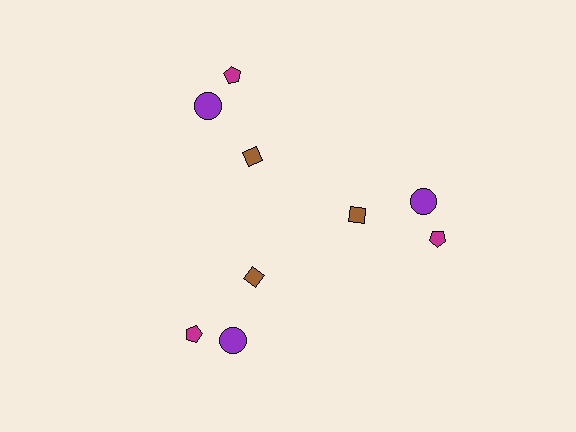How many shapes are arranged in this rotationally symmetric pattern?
There are 9 shapes, arranged in 3 groups of 3.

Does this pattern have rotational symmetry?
Yes, this pattern has 3-fold rotational symmetry. It looks the same after rotating 120 degrees around the center.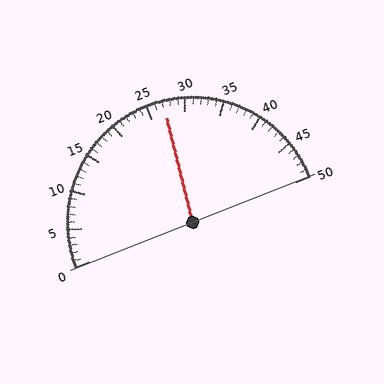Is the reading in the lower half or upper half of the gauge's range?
The reading is in the upper half of the range (0 to 50).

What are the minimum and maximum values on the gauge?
The gauge ranges from 0 to 50.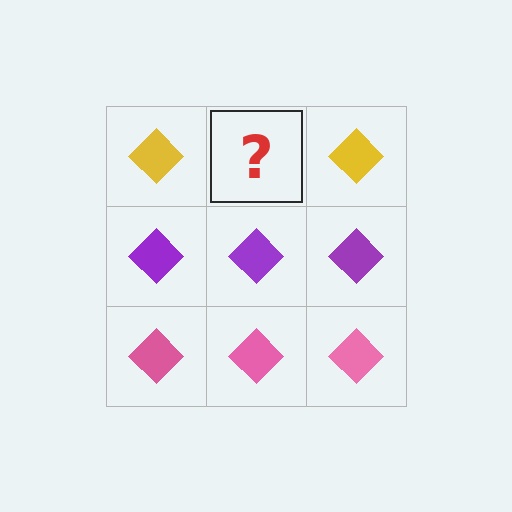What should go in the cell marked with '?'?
The missing cell should contain a yellow diamond.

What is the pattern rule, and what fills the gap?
The rule is that each row has a consistent color. The gap should be filled with a yellow diamond.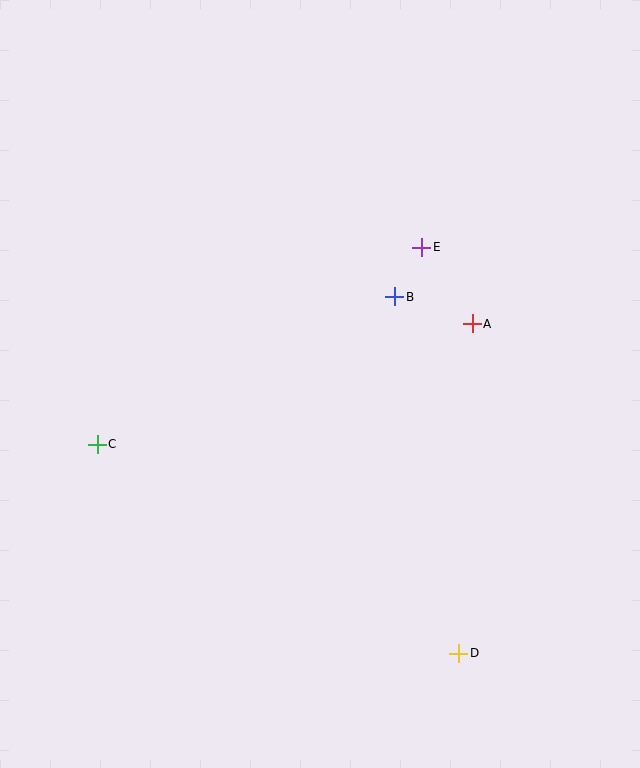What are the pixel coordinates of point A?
Point A is at (472, 324).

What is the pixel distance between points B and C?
The distance between B and C is 332 pixels.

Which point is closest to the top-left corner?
Point C is closest to the top-left corner.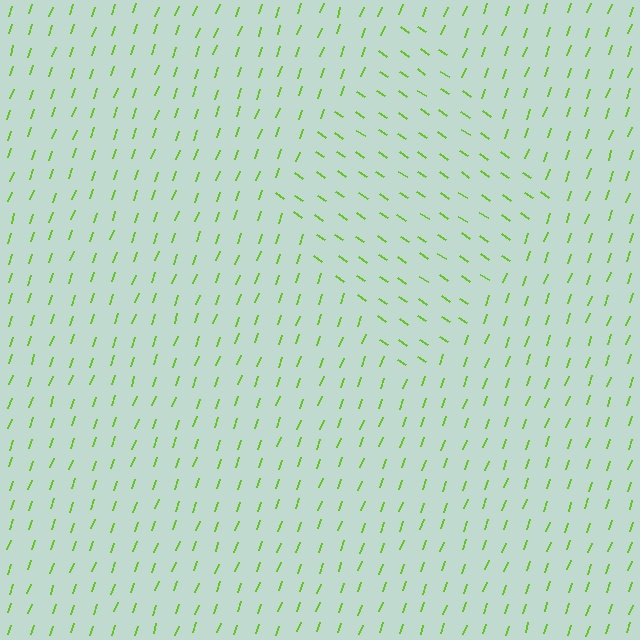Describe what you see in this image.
The image is filled with small lime line segments. A diamond region in the image has lines oriented differently from the surrounding lines, creating a visible texture boundary.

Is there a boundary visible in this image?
Yes, there is a texture boundary formed by a change in line orientation.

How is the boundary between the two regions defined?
The boundary is defined purely by a change in line orientation (approximately 75 degrees difference). All lines are the same color and thickness.